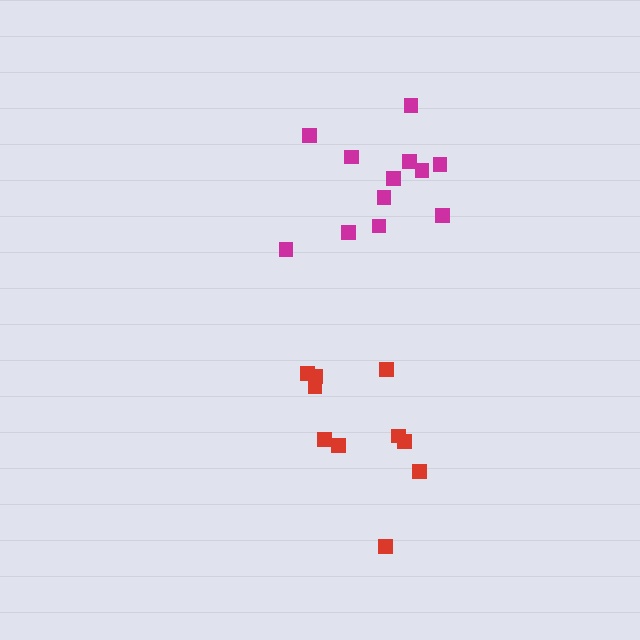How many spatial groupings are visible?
There are 2 spatial groupings.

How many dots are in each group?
Group 1: 10 dots, Group 2: 12 dots (22 total).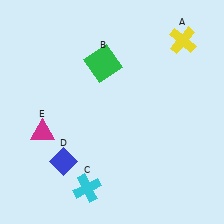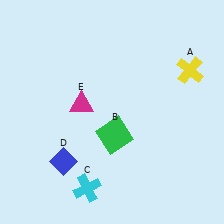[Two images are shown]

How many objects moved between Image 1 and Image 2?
3 objects moved between the two images.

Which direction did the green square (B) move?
The green square (B) moved down.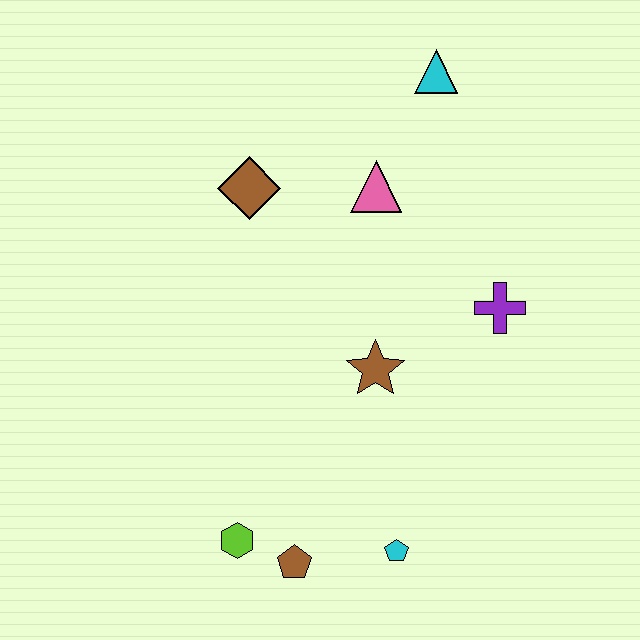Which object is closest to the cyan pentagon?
The brown pentagon is closest to the cyan pentagon.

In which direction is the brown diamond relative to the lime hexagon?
The brown diamond is above the lime hexagon.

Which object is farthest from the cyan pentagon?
The cyan triangle is farthest from the cyan pentagon.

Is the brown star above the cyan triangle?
No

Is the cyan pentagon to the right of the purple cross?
No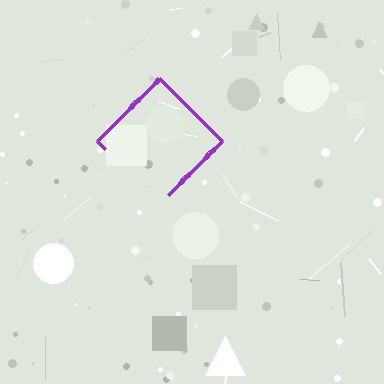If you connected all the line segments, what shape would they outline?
They would outline a diamond.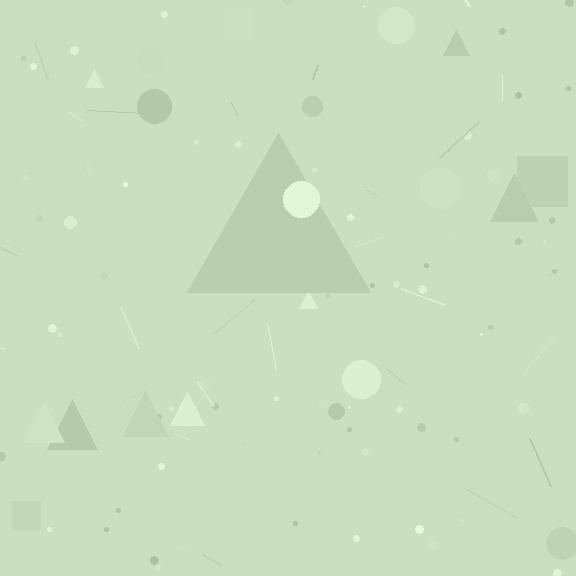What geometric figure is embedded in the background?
A triangle is embedded in the background.